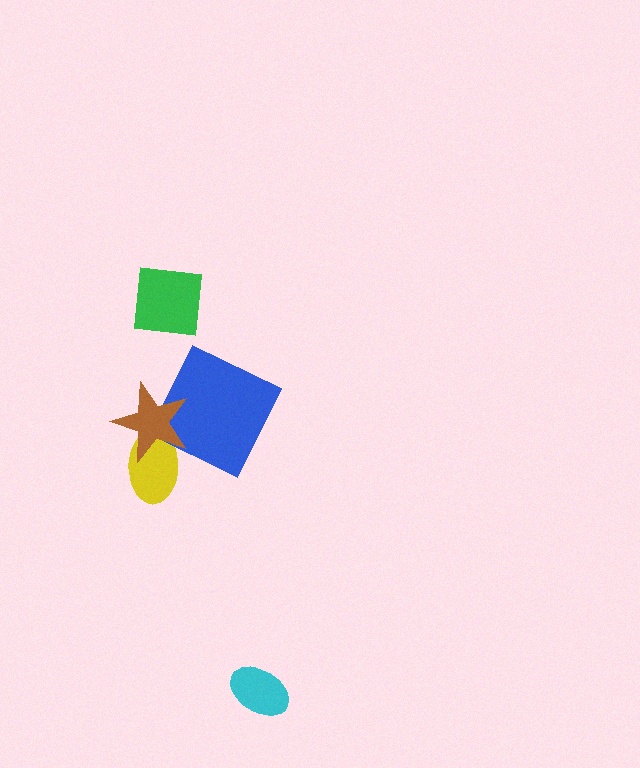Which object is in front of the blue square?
The brown star is in front of the blue square.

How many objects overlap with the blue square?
1 object overlaps with the blue square.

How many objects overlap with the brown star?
2 objects overlap with the brown star.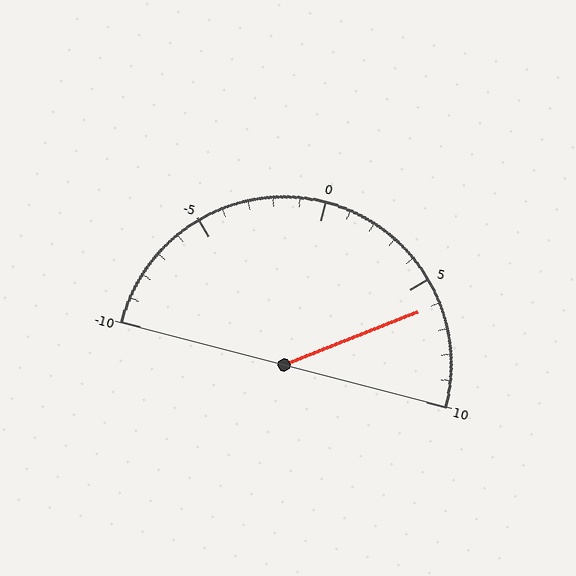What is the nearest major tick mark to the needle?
The nearest major tick mark is 5.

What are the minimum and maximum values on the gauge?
The gauge ranges from -10 to 10.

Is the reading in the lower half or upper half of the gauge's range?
The reading is in the upper half of the range (-10 to 10).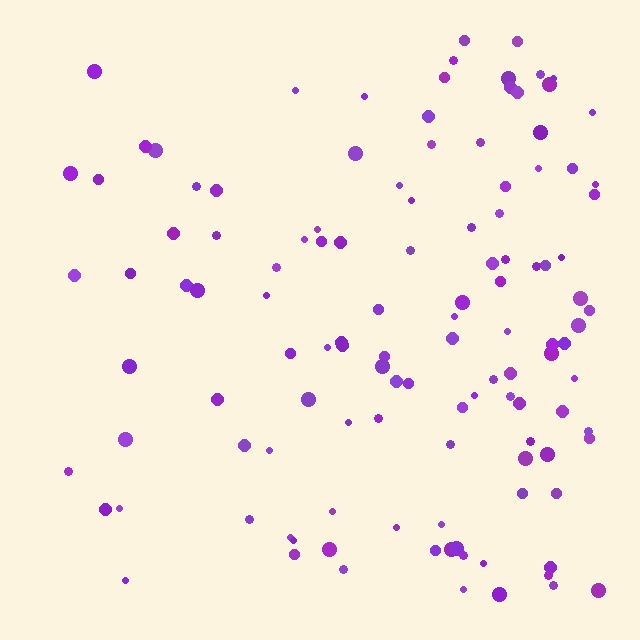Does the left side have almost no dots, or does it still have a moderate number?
Still a moderate number, just noticeably fewer than the right.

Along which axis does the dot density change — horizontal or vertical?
Horizontal.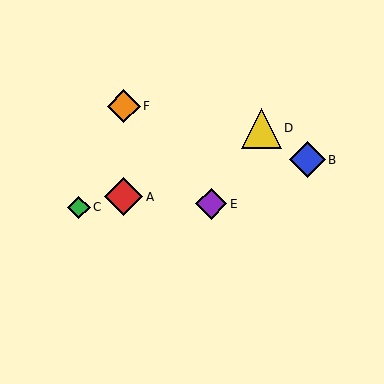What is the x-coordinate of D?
Object D is at x≈262.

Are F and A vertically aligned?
Yes, both are at x≈124.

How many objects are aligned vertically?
2 objects (A, F) are aligned vertically.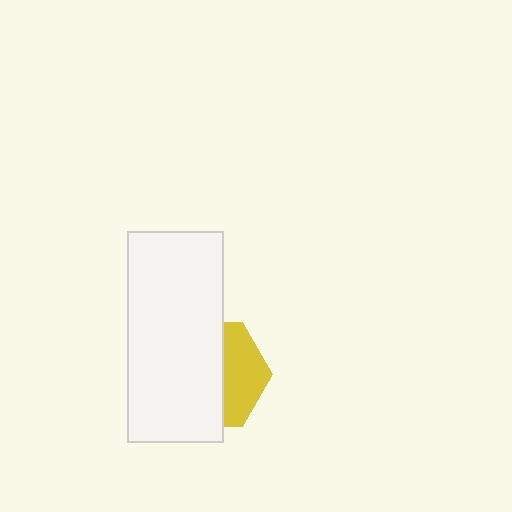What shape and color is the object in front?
The object in front is a white rectangle.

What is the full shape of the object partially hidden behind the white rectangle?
The partially hidden object is a yellow hexagon.